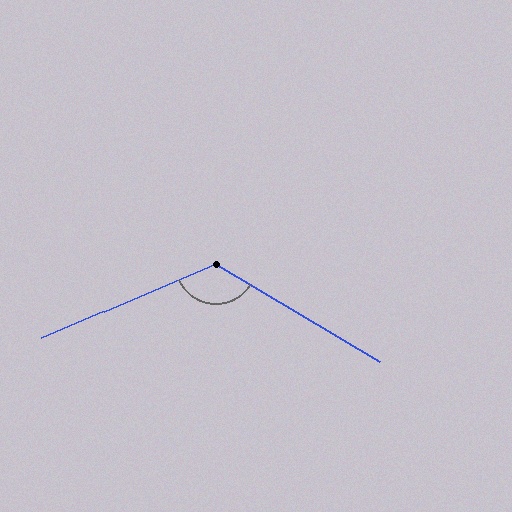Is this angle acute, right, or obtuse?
It is obtuse.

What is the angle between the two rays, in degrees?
Approximately 126 degrees.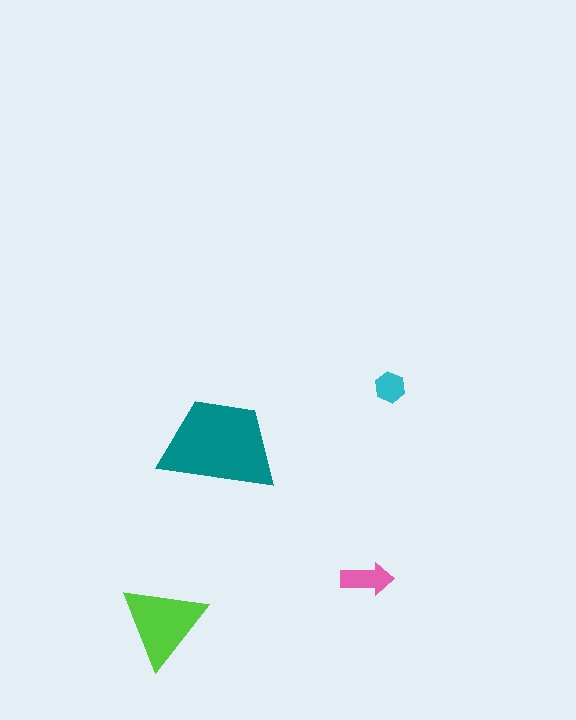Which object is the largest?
The teal trapezoid.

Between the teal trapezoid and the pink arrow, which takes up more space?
The teal trapezoid.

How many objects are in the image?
There are 4 objects in the image.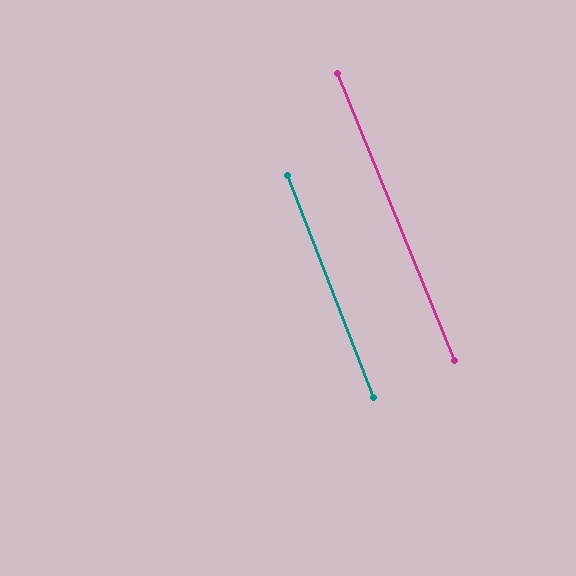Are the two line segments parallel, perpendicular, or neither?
Parallel — their directions differ by only 0.9°.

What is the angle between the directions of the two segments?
Approximately 1 degree.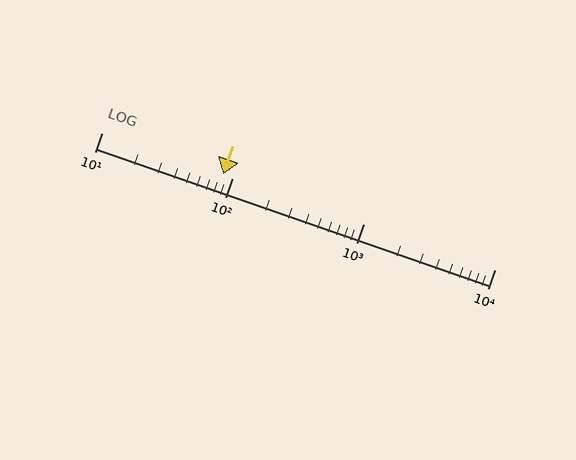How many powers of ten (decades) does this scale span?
The scale spans 3 decades, from 10 to 10000.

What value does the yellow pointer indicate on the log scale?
The pointer indicates approximately 85.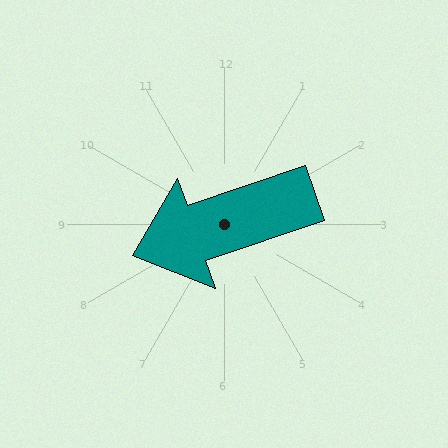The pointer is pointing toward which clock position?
Roughly 8 o'clock.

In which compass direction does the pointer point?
West.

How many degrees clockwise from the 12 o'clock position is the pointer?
Approximately 251 degrees.